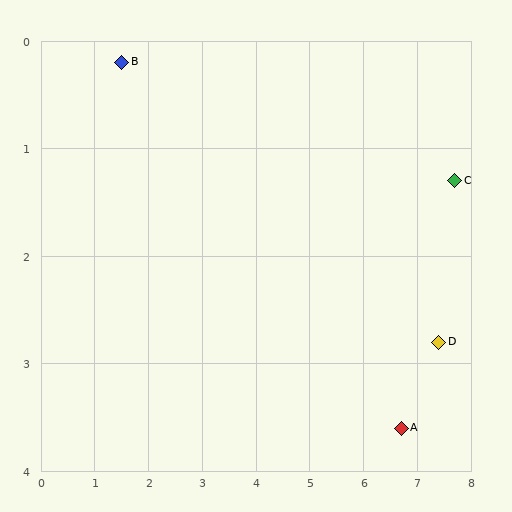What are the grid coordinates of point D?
Point D is at approximately (7.4, 2.8).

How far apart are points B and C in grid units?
Points B and C are about 6.3 grid units apart.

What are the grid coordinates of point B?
Point B is at approximately (1.5, 0.2).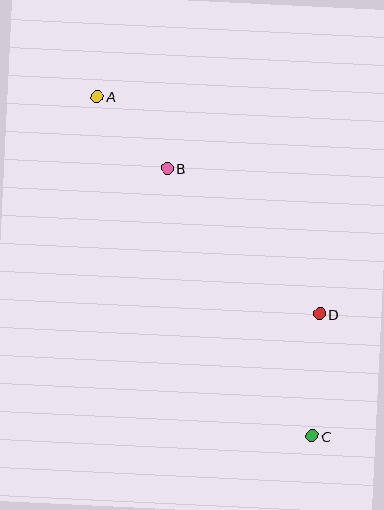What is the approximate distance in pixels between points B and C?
The distance between B and C is approximately 304 pixels.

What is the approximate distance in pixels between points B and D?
The distance between B and D is approximately 211 pixels.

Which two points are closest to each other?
Points A and B are closest to each other.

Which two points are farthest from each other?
Points A and C are farthest from each other.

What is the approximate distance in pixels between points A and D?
The distance between A and D is approximately 311 pixels.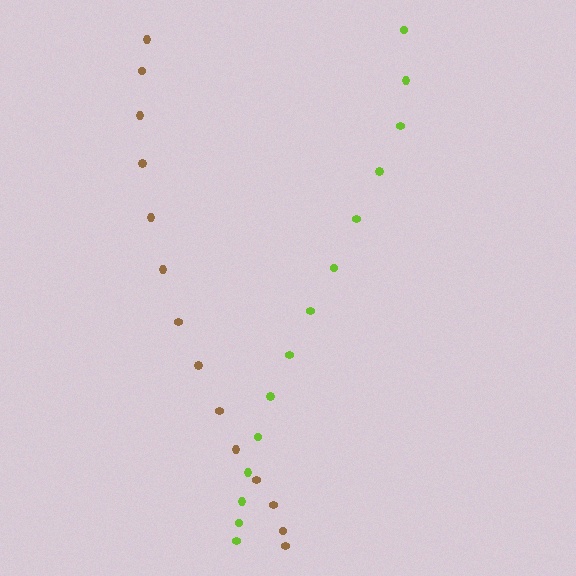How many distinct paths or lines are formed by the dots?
There are 2 distinct paths.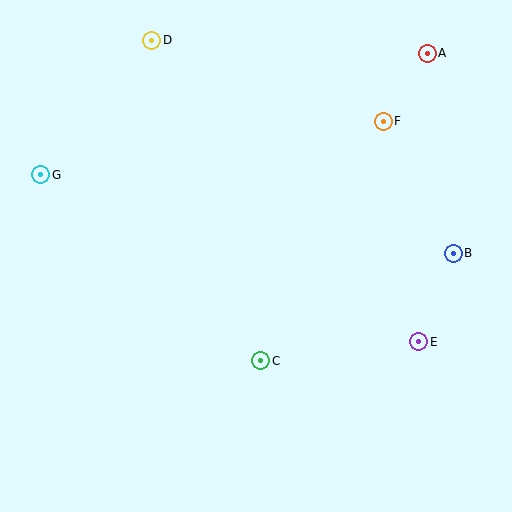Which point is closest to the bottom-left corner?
Point C is closest to the bottom-left corner.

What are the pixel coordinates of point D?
Point D is at (152, 40).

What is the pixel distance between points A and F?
The distance between A and F is 81 pixels.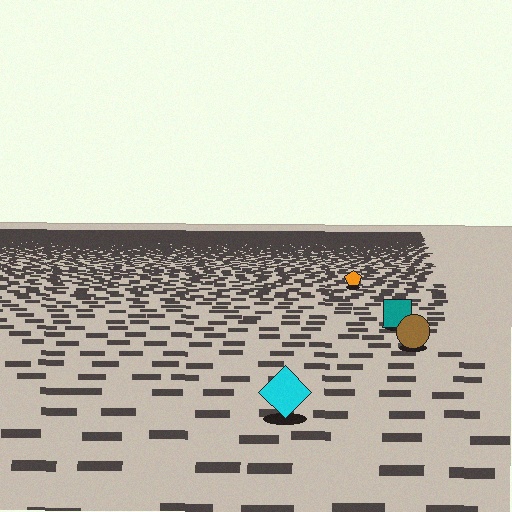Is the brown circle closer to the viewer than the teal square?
Yes. The brown circle is closer — you can tell from the texture gradient: the ground texture is coarser near it.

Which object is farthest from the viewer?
The orange pentagon is farthest from the viewer. It appears smaller and the ground texture around it is denser.